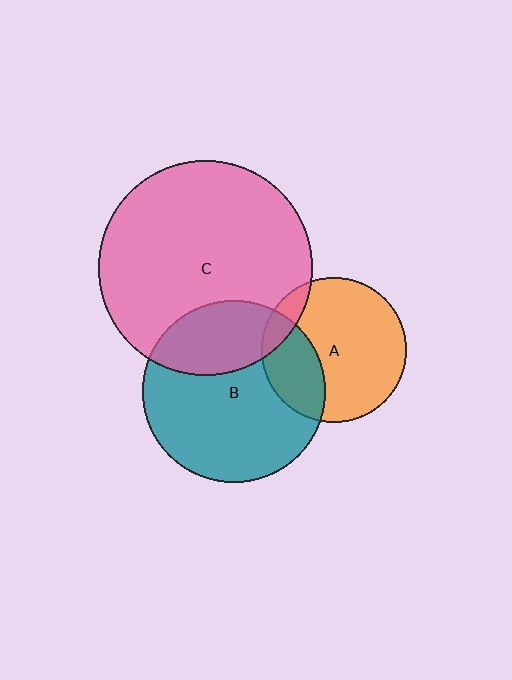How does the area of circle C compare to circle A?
Approximately 2.2 times.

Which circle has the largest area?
Circle C (pink).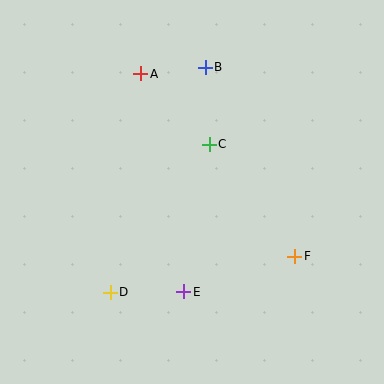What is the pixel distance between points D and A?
The distance between D and A is 220 pixels.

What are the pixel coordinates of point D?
Point D is at (110, 292).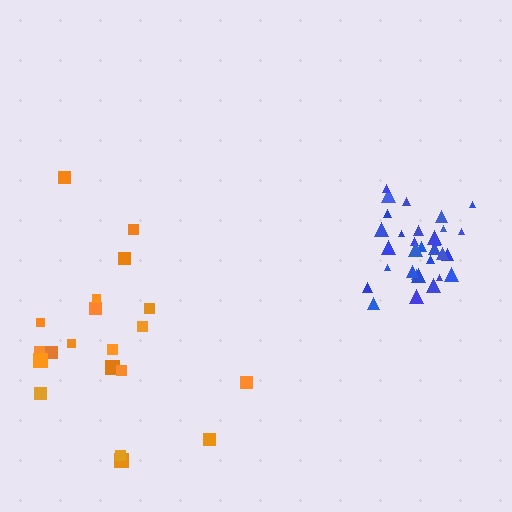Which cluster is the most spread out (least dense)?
Orange.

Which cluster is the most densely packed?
Blue.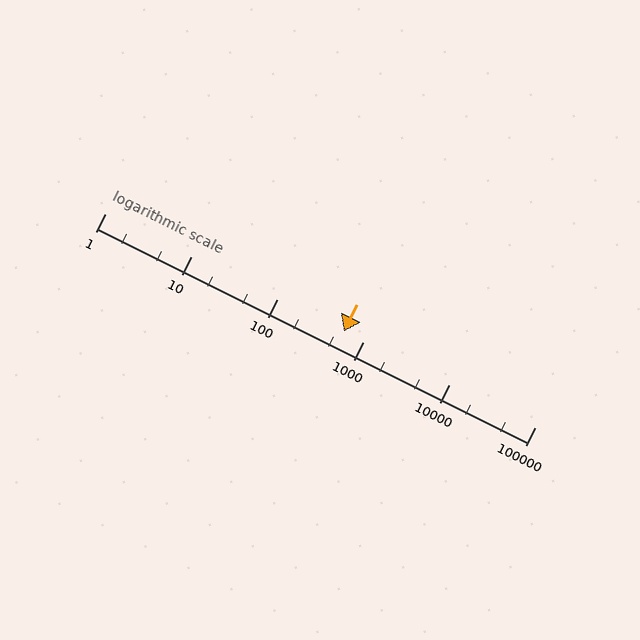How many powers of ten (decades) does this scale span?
The scale spans 5 decades, from 1 to 100000.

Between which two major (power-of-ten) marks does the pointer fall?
The pointer is between 100 and 1000.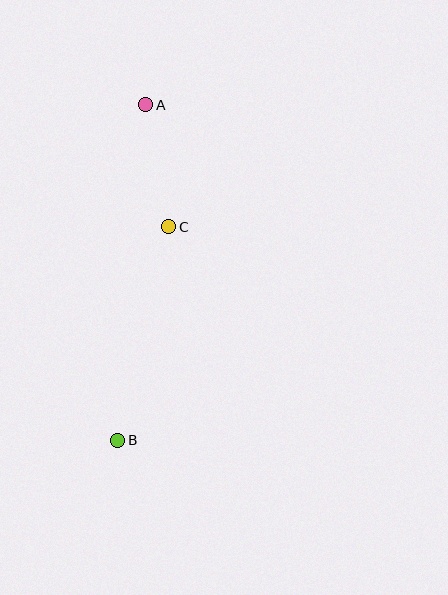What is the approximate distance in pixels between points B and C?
The distance between B and C is approximately 219 pixels.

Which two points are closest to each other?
Points A and C are closest to each other.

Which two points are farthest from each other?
Points A and B are farthest from each other.